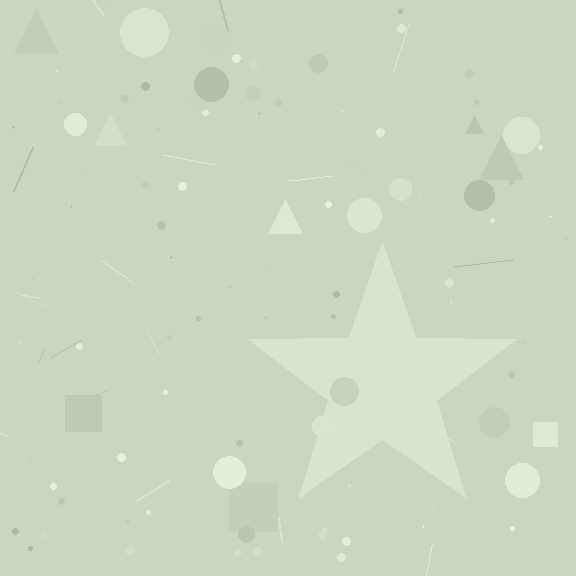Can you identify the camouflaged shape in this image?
The camouflaged shape is a star.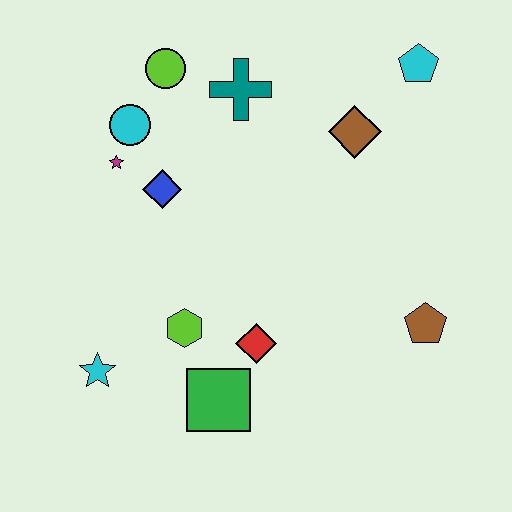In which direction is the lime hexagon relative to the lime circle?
The lime hexagon is below the lime circle.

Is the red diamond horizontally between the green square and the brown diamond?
Yes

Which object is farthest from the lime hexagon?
The cyan pentagon is farthest from the lime hexagon.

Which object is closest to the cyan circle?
The magenta star is closest to the cyan circle.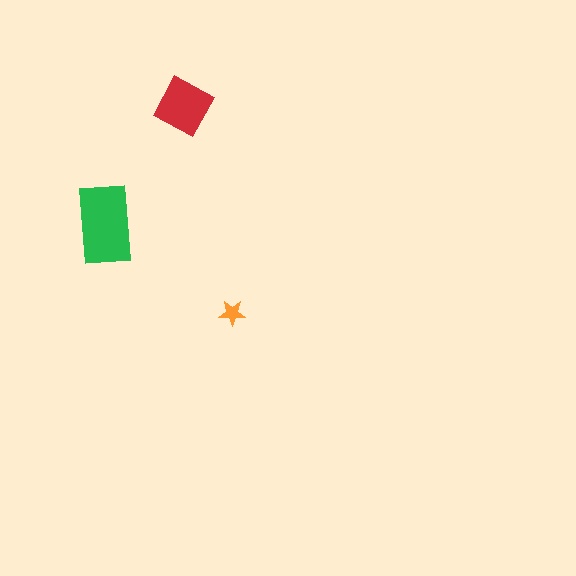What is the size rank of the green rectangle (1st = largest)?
1st.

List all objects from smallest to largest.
The orange star, the red diamond, the green rectangle.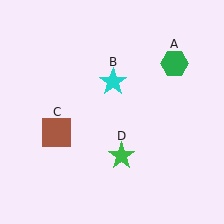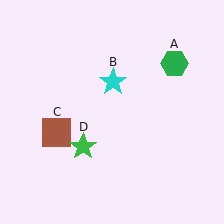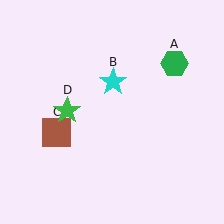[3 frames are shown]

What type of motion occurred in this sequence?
The green star (object D) rotated clockwise around the center of the scene.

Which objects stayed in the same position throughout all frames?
Green hexagon (object A) and cyan star (object B) and brown square (object C) remained stationary.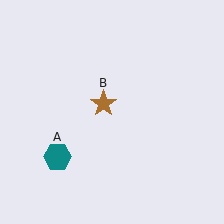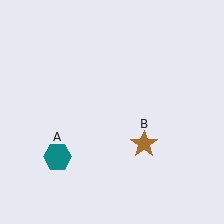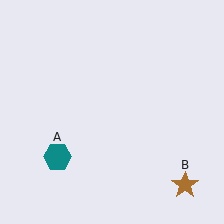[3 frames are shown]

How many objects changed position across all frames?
1 object changed position: brown star (object B).